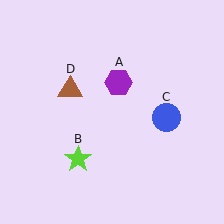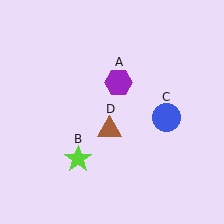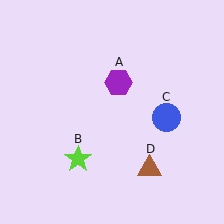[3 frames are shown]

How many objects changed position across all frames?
1 object changed position: brown triangle (object D).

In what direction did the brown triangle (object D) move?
The brown triangle (object D) moved down and to the right.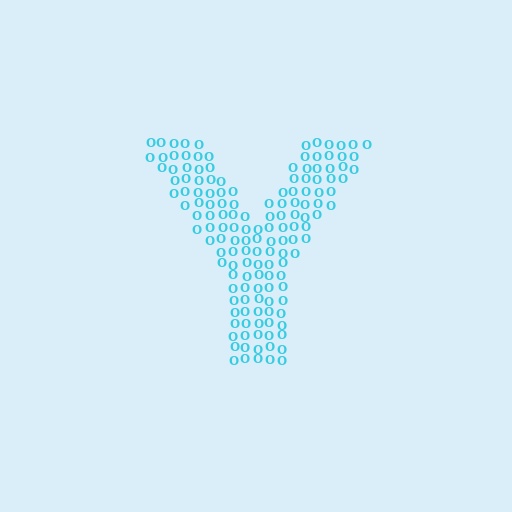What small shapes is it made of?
It is made of small letter O's.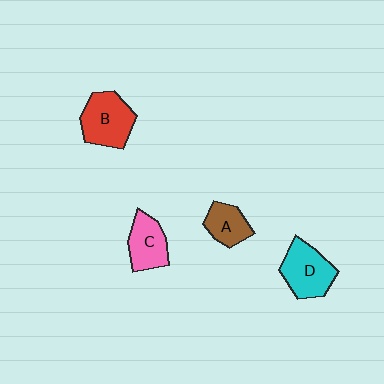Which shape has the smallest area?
Shape A (brown).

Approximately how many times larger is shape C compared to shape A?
Approximately 1.3 times.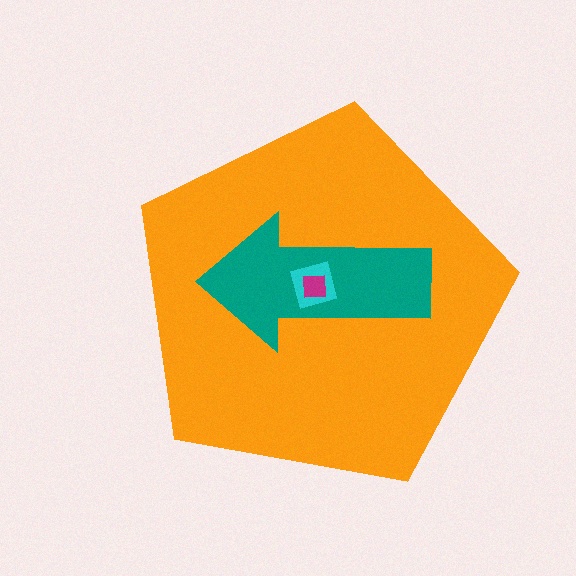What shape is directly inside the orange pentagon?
The teal arrow.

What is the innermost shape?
The magenta square.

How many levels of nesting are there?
4.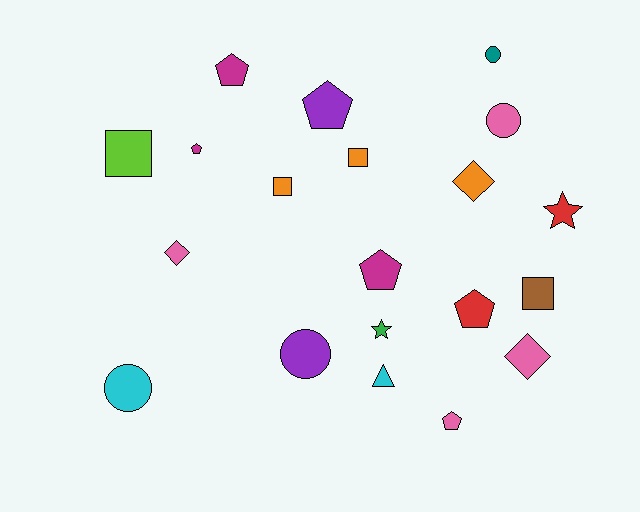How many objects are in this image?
There are 20 objects.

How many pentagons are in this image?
There are 6 pentagons.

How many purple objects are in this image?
There are 2 purple objects.